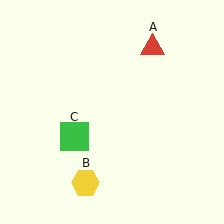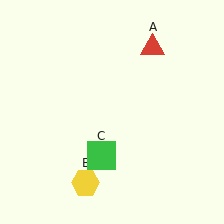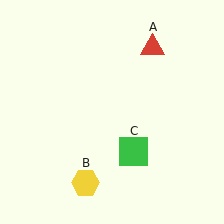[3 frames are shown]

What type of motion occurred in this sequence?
The green square (object C) rotated counterclockwise around the center of the scene.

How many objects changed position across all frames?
1 object changed position: green square (object C).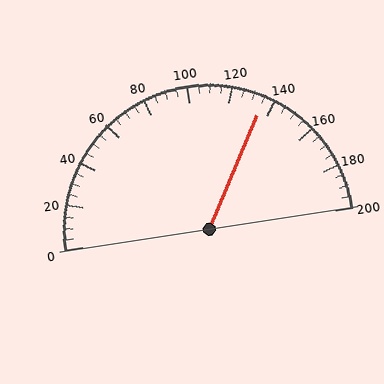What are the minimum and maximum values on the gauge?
The gauge ranges from 0 to 200.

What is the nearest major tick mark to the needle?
The nearest major tick mark is 140.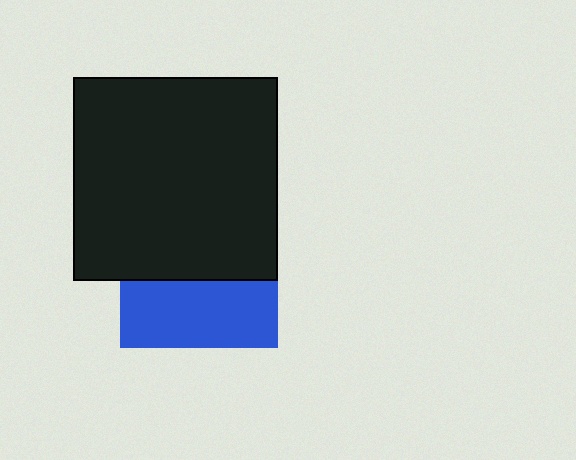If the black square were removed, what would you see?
You would see the complete blue square.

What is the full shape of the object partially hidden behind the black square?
The partially hidden object is a blue square.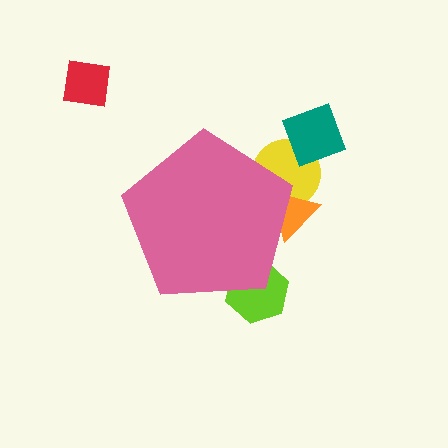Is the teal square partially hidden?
No, the teal square is fully visible.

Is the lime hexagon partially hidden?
Yes, the lime hexagon is partially hidden behind the pink pentagon.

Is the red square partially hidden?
No, the red square is fully visible.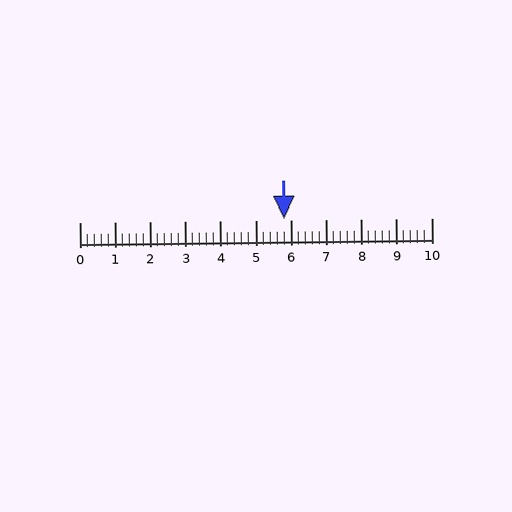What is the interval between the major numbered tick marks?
The major tick marks are spaced 1 units apart.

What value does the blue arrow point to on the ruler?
The blue arrow points to approximately 5.8.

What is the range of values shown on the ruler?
The ruler shows values from 0 to 10.